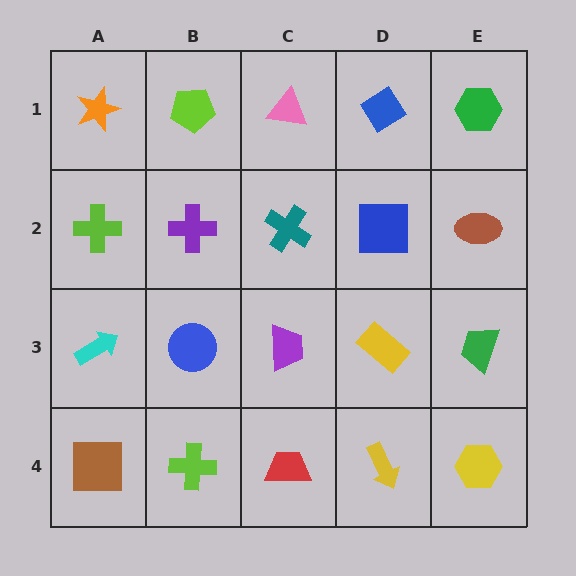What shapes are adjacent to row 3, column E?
A brown ellipse (row 2, column E), a yellow hexagon (row 4, column E), a yellow rectangle (row 3, column D).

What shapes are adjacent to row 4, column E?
A green trapezoid (row 3, column E), a yellow arrow (row 4, column D).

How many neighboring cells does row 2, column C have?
4.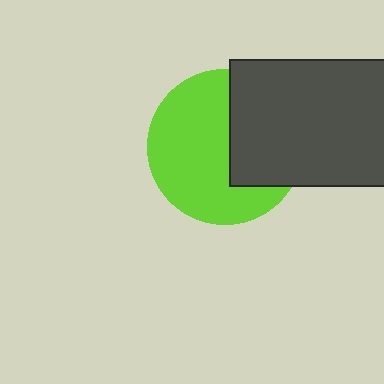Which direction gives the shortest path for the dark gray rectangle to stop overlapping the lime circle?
Moving right gives the shortest separation.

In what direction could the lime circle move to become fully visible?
The lime circle could move left. That would shift it out from behind the dark gray rectangle entirely.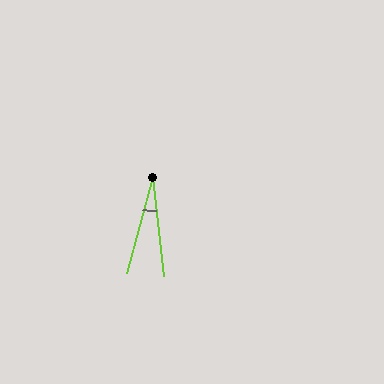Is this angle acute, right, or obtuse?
It is acute.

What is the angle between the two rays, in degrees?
Approximately 22 degrees.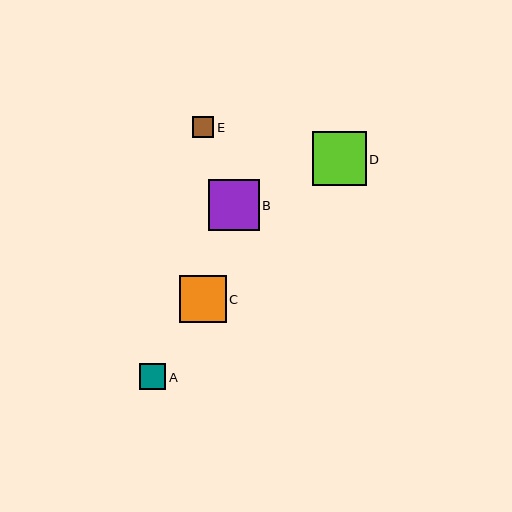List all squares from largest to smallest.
From largest to smallest: D, B, C, A, E.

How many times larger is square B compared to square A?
Square B is approximately 1.9 times the size of square A.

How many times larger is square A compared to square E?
Square A is approximately 1.2 times the size of square E.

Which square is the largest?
Square D is the largest with a size of approximately 54 pixels.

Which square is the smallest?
Square E is the smallest with a size of approximately 21 pixels.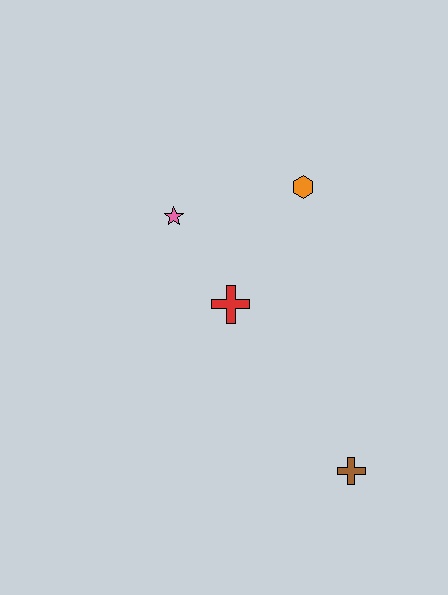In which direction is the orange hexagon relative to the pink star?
The orange hexagon is to the right of the pink star.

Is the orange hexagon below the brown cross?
No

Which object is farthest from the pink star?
The brown cross is farthest from the pink star.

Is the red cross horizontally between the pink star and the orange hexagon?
Yes